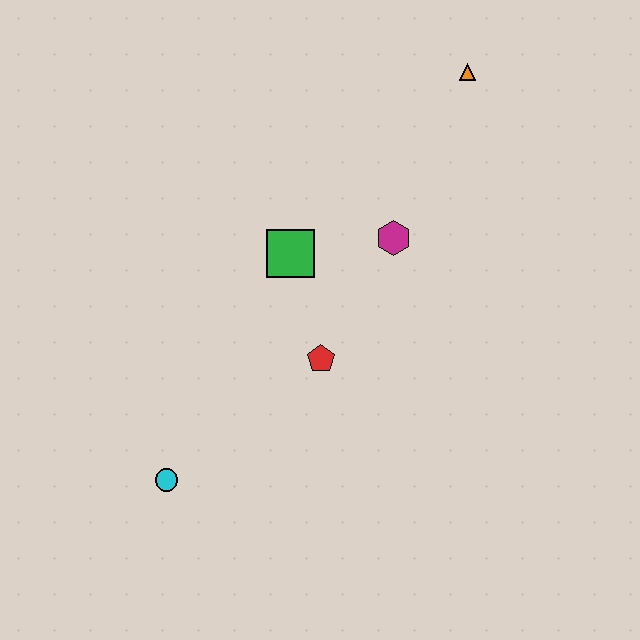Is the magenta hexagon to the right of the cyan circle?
Yes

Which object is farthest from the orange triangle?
The cyan circle is farthest from the orange triangle.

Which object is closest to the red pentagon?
The green square is closest to the red pentagon.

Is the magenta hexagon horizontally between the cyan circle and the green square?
No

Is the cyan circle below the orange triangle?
Yes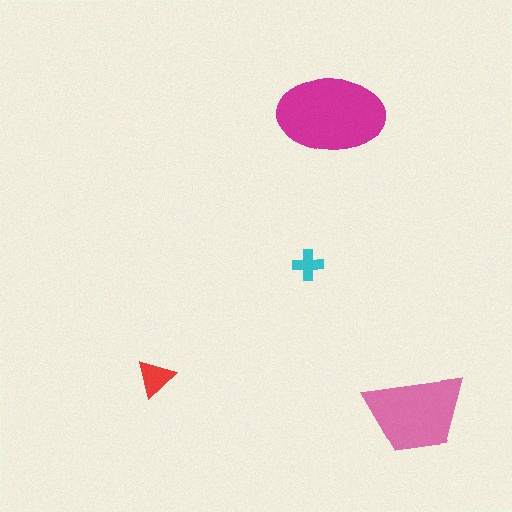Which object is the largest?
The magenta ellipse.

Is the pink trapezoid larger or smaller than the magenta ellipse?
Smaller.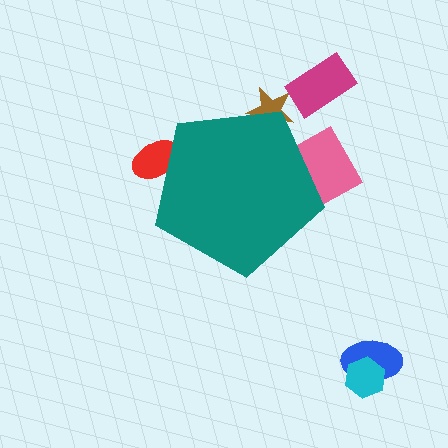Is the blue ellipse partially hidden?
No, the blue ellipse is fully visible.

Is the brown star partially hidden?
Yes, the brown star is partially hidden behind the teal pentagon.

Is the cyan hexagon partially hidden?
No, the cyan hexagon is fully visible.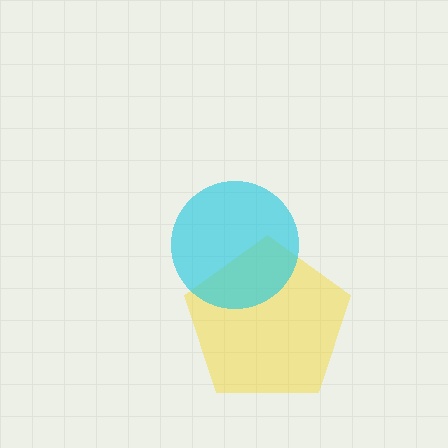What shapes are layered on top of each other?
The layered shapes are: a yellow pentagon, a cyan circle.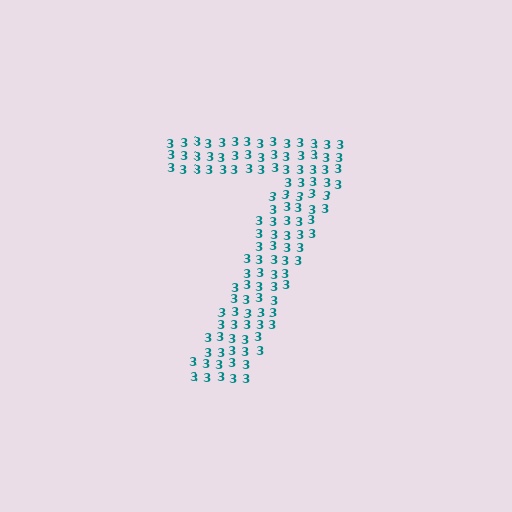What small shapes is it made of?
It is made of small digit 3's.